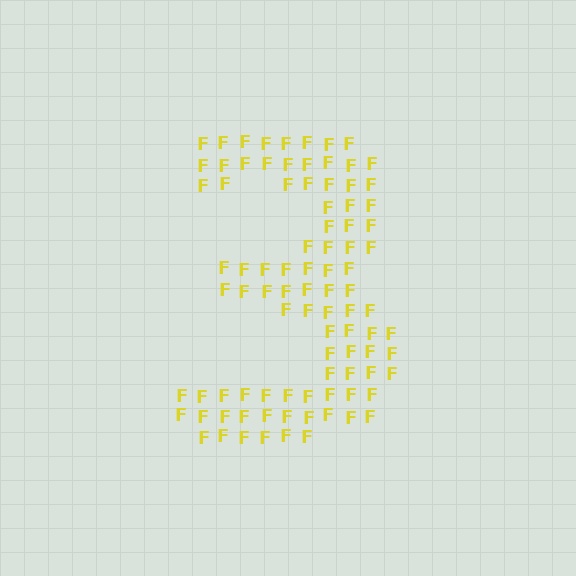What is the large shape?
The large shape is the digit 3.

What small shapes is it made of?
It is made of small letter F's.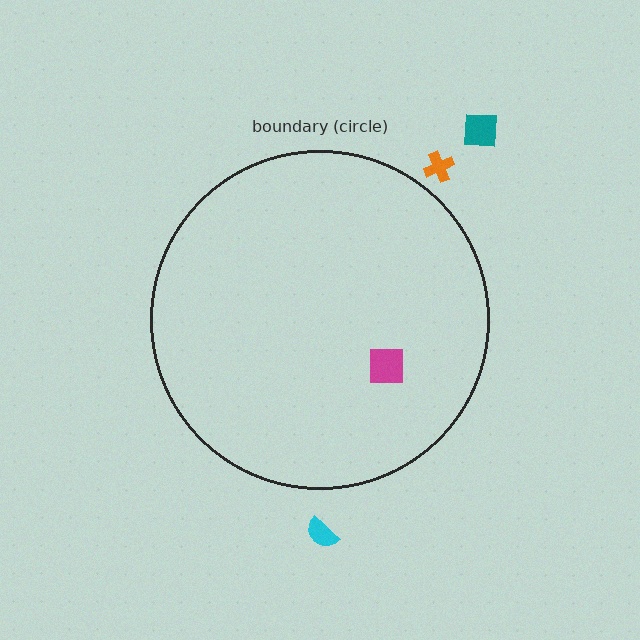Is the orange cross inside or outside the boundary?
Outside.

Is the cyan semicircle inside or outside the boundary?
Outside.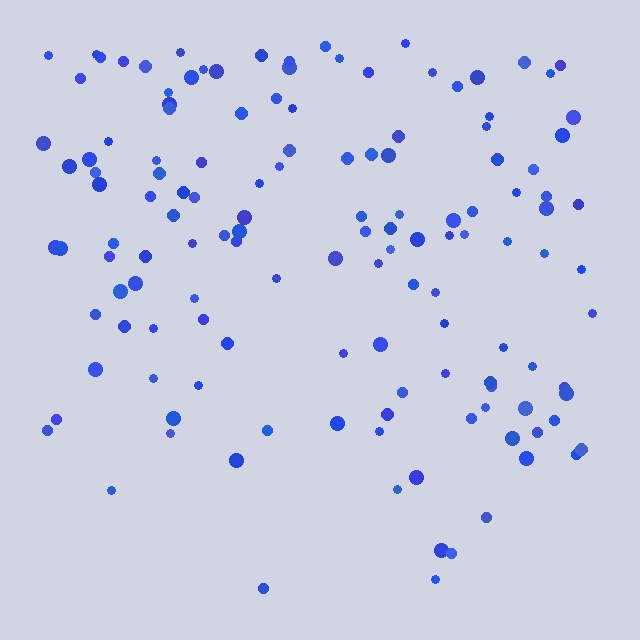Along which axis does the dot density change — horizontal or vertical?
Vertical.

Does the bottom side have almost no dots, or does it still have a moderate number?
Still a moderate number, just noticeably fewer than the top.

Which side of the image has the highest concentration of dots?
The top.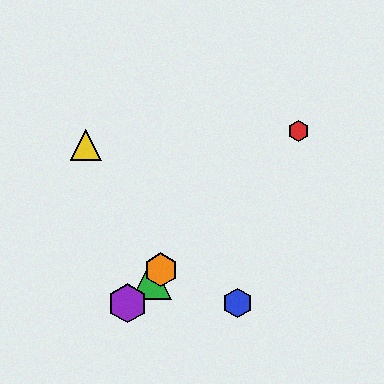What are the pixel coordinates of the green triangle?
The green triangle is at (151, 279).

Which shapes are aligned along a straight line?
The red hexagon, the green triangle, the purple hexagon, the orange hexagon are aligned along a straight line.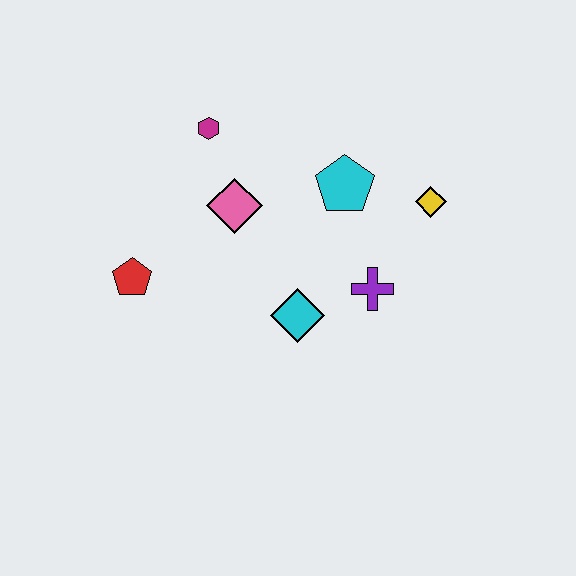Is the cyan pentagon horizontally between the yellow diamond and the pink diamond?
Yes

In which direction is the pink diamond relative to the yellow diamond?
The pink diamond is to the left of the yellow diamond.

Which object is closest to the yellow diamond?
The cyan pentagon is closest to the yellow diamond.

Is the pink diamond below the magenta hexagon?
Yes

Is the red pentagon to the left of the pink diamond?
Yes